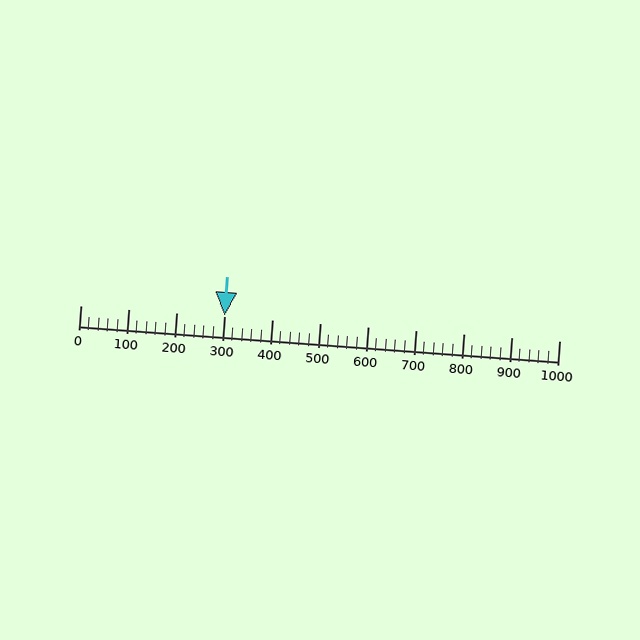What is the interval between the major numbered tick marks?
The major tick marks are spaced 100 units apart.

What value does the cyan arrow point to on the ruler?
The cyan arrow points to approximately 301.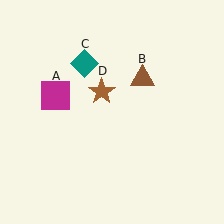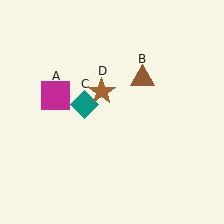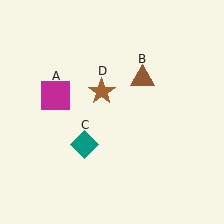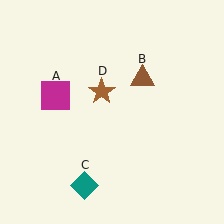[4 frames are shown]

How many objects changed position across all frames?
1 object changed position: teal diamond (object C).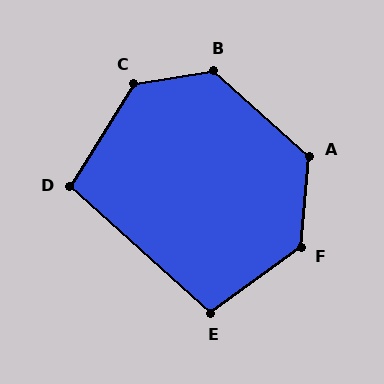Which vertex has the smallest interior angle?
D, at approximately 100 degrees.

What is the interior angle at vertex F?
Approximately 131 degrees (obtuse).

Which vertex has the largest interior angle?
C, at approximately 131 degrees.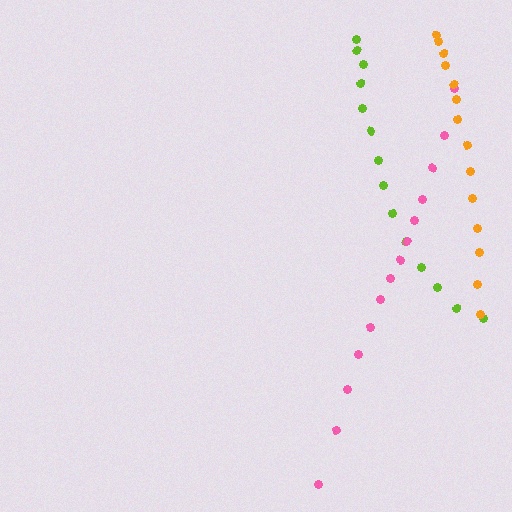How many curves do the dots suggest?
There are 3 distinct paths.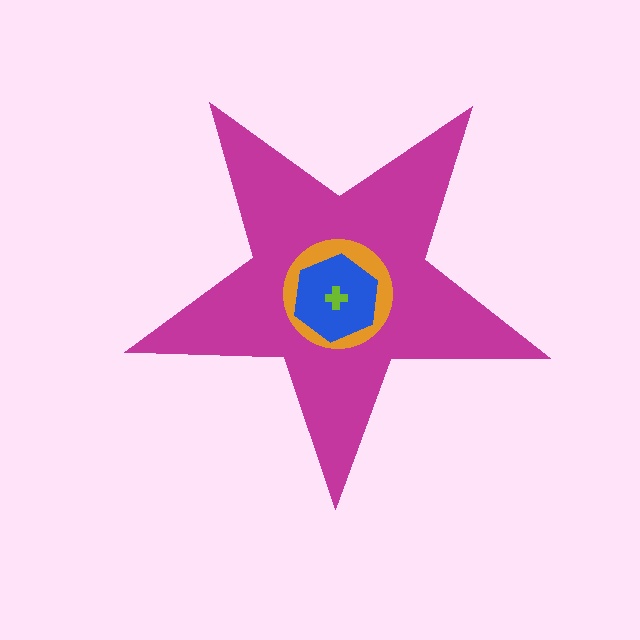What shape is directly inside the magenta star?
The orange circle.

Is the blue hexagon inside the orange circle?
Yes.